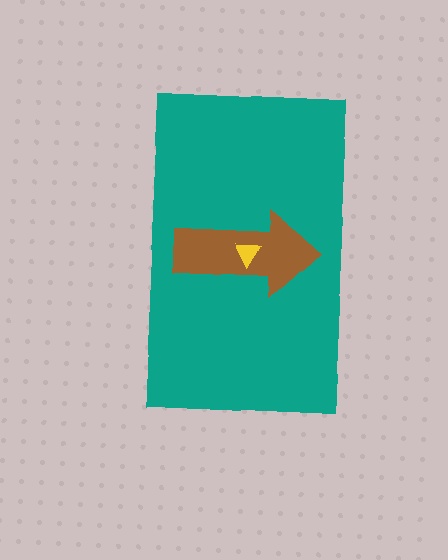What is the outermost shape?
The teal rectangle.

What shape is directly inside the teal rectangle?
The brown arrow.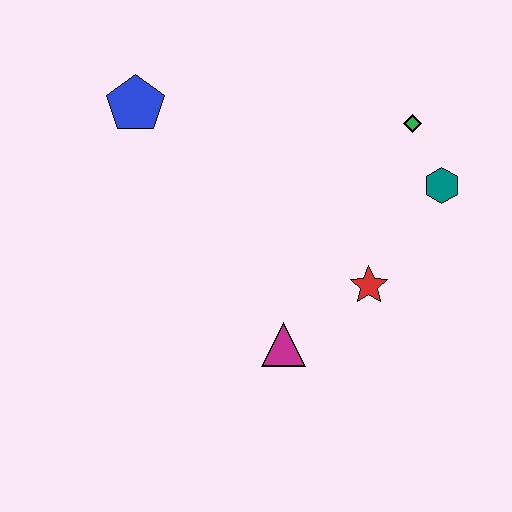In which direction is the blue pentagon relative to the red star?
The blue pentagon is to the left of the red star.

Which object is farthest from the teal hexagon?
The blue pentagon is farthest from the teal hexagon.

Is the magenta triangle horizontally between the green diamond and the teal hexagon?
No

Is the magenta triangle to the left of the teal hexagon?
Yes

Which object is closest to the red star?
The magenta triangle is closest to the red star.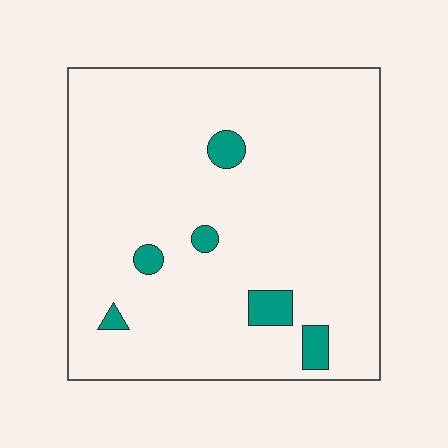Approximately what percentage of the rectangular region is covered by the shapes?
Approximately 5%.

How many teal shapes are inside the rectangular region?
6.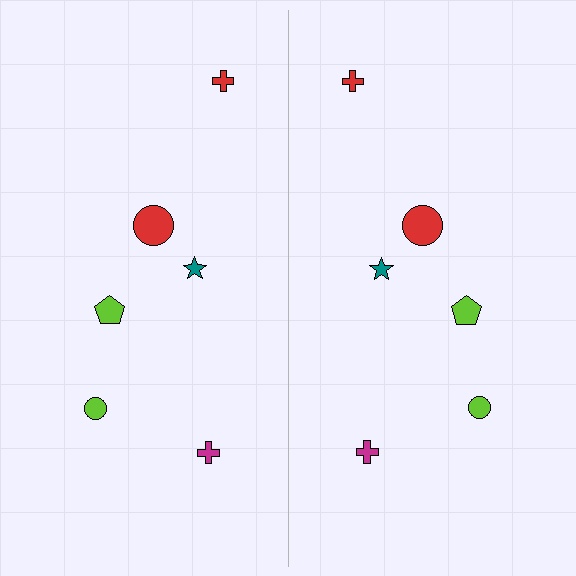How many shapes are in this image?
There are 12 shapes in this image.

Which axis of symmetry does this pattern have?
The pattern has a vertical axis of symmetry running through the center of the image.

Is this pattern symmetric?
Yes, this pattern has bilateral (reflection) symmetry.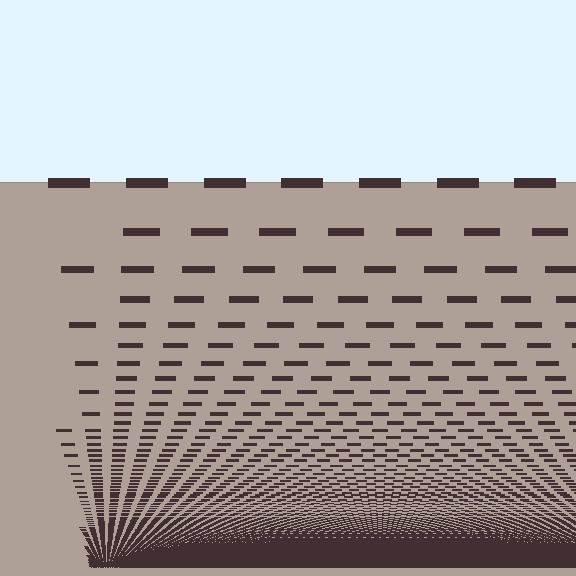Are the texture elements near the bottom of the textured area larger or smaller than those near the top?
Smaller. The gradient is inverted — elements near the bottom are smaller and denser.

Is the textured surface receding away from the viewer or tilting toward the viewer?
The surface appears to tilt toward the viewer. Texture elements get larger and sparser toward the top.